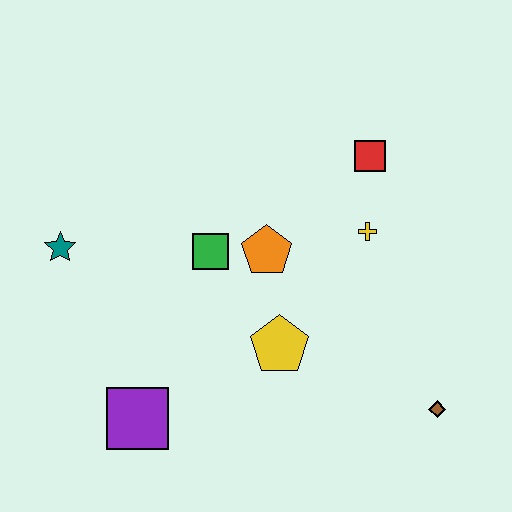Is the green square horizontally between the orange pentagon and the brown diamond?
No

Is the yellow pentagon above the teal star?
No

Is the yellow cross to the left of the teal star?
No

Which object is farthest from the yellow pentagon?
The teal star is farthest from the yellow pentagon.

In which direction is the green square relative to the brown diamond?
The green square is to the left of the brown diamond.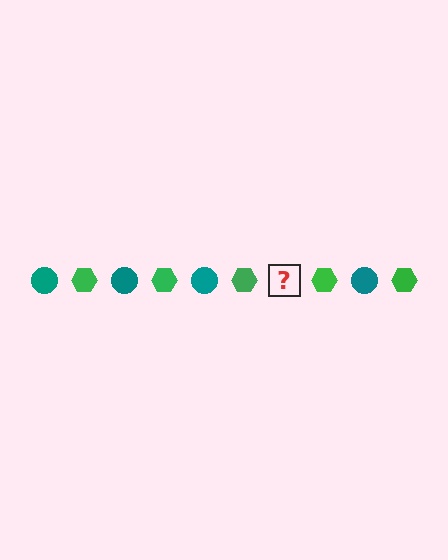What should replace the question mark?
The question mark should be replaced with a teal circle.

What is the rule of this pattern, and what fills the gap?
The rule is that the pattern alternates between teal circle and green hexagon. The gap should be filled with a teal circle.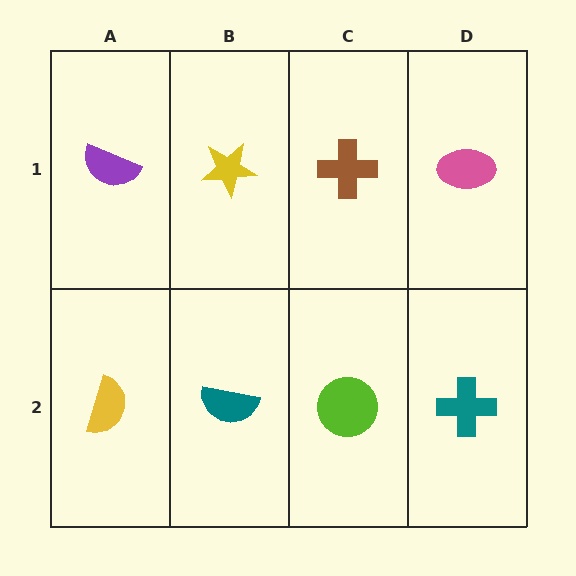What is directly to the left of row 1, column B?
A purple semicircle.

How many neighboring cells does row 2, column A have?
2.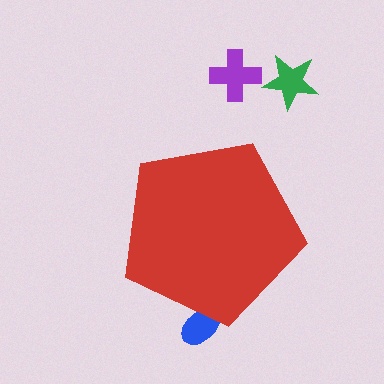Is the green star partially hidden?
No, the green star is fully visible.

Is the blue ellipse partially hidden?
Yes, the blue ellipse is partially hidden behind the red pentagon.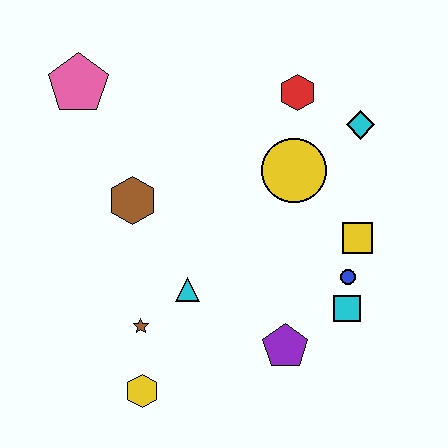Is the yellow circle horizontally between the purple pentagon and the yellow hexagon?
No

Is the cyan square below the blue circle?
Yes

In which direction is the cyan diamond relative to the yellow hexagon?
The cyan diamond is above the yellow hexagon.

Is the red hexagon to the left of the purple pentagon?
No